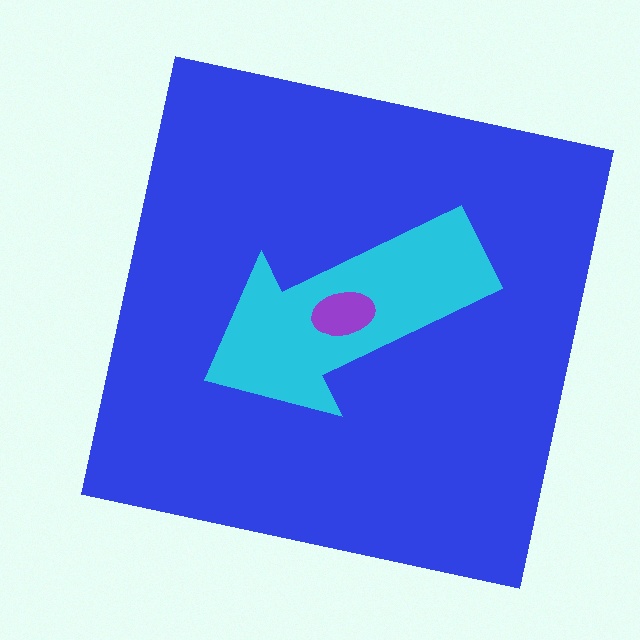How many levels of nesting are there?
3.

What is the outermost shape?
The blue square.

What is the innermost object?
The purple ellipse.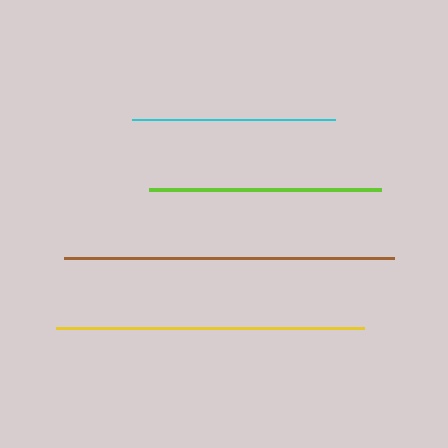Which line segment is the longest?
The brown line is the longest at approximately 331 pixels.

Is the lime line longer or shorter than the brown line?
The brown line is longer than the lime line.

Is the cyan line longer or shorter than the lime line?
The lime line is longer than the cyan line.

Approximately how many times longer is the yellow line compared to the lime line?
The yellow line is approximately 1.3 times the length of the lime line.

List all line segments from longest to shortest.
From longest to shortest: brown, yellow, lime, cyan.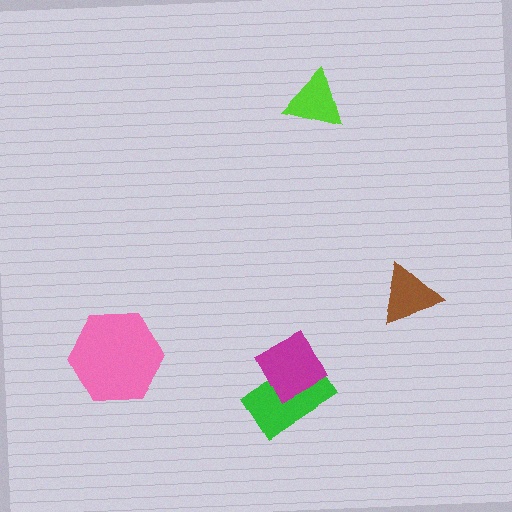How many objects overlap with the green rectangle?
1 object overlaps with the green rectangle.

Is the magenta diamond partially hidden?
No, no other shape covers it.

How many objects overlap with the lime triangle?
0 objects overlap with the lime triangle.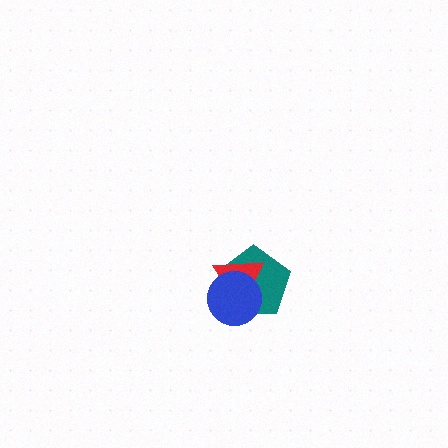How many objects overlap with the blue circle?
2 objects overlap with the blue circle.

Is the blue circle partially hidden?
No, no other shape covers it.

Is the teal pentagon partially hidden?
Yes, it is partially covered by another shape.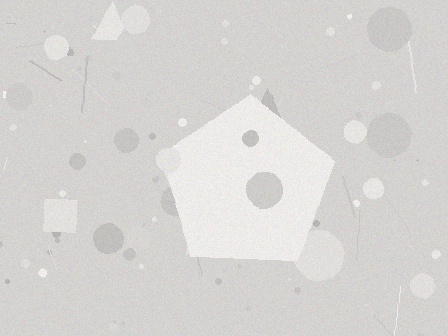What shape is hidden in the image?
A pentagon is hidden in the image.